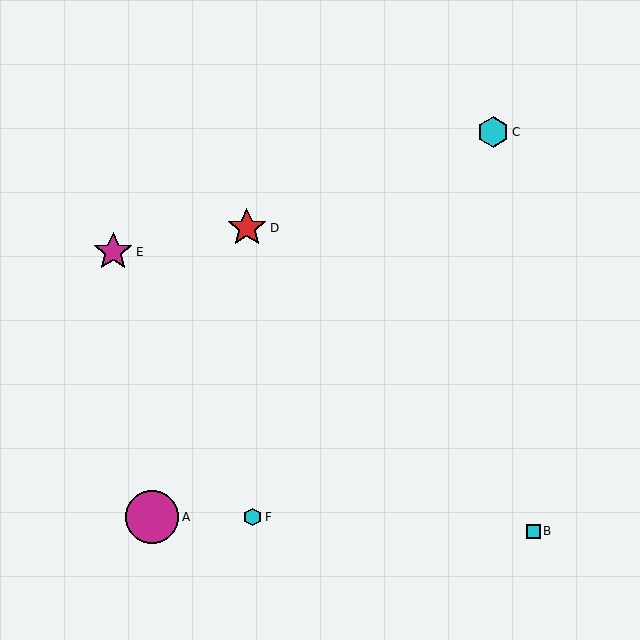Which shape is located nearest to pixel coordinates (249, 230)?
The red star (labeled D) at (247, 228) is nearest to that location.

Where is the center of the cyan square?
The center of the cyan square is at (533, 531).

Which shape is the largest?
The magenta circle (labeled A) is the largest.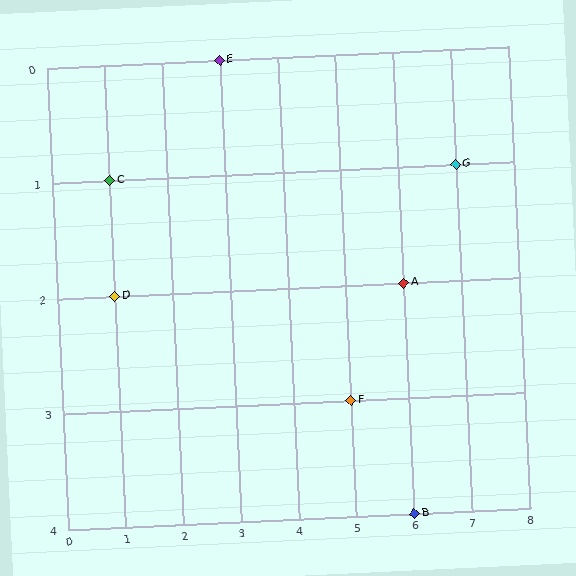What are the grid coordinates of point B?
Point B is at grid coordinates (6, 4).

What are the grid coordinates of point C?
Point C is at grid coordinates (1, 1).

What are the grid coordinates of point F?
Point F is at grid coordinates (5, 3).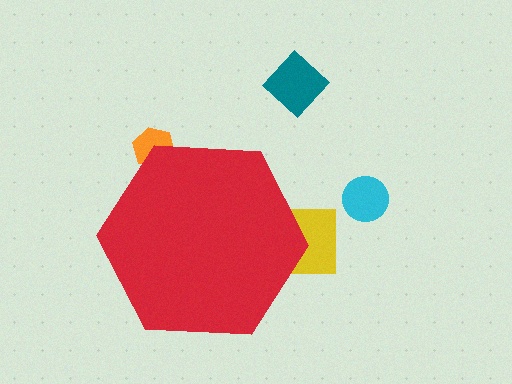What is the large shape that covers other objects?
A red hexagon.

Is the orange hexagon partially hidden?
Yes, the orange hexagon is partially hidden behind the red hexagon.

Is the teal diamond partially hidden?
No, the teal diamond is fully visible.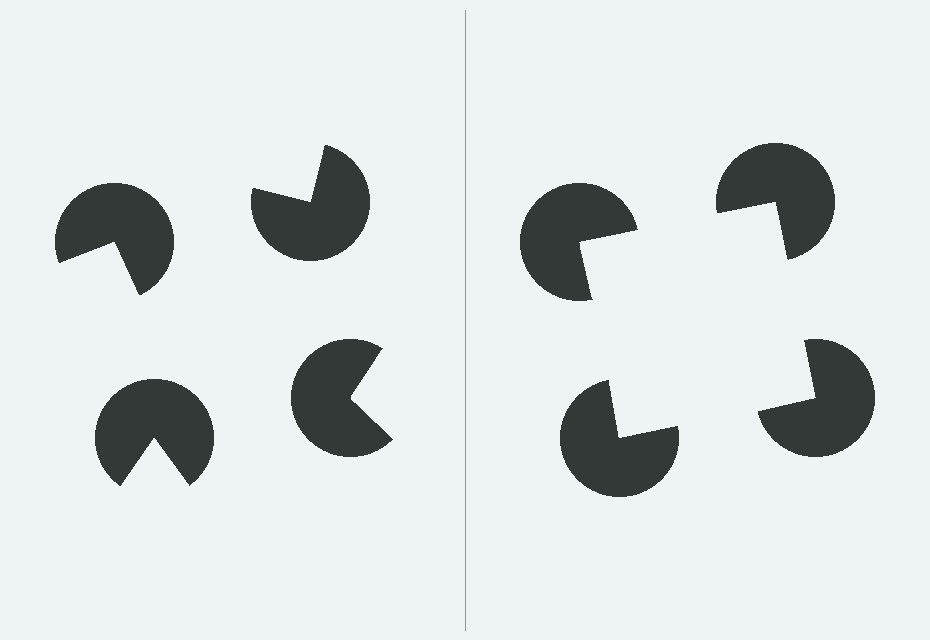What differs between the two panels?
The pac-man discs are positioned identically on both sides; only the wedge orientations differ. On the right they align to a square; on the left they are misaligned.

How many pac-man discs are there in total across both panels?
8 — 4 on each side.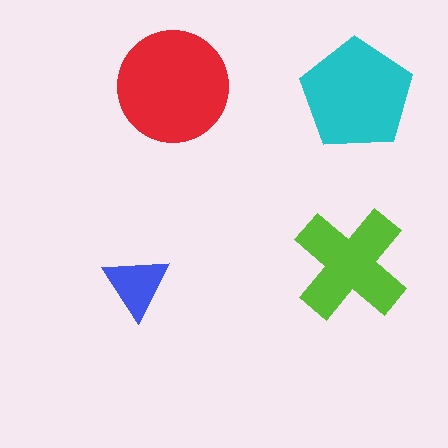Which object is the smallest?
The blue triangle.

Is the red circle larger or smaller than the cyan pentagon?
Larger.